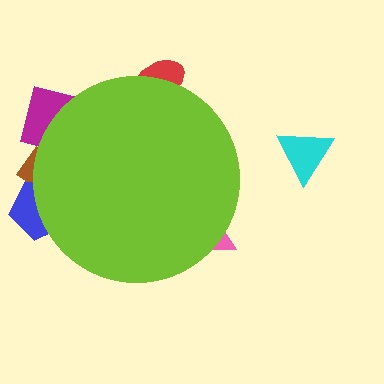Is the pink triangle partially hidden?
Yes, the pink triangle is partially hidden behind the lime circle.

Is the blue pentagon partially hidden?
Yes, the blue pentagon is partially hidden behind the lime circle.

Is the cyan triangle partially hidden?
No, the cyan triangle is fully visible.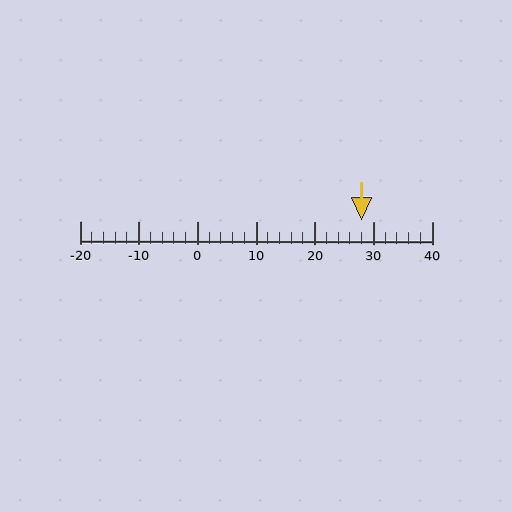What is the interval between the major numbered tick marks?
The major tick marks are spaced 10 units apart.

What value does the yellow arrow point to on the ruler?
The yellow arrow points to approximately 28.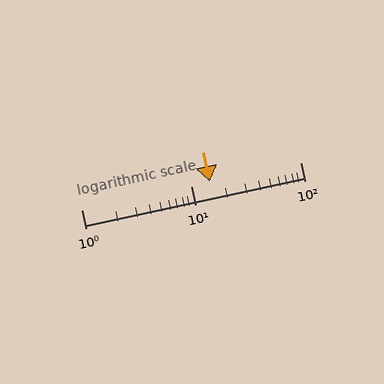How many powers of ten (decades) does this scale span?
The scale spans 2 decades, from 1 to 100.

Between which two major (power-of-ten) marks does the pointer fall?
The pointer is between 10 and 100.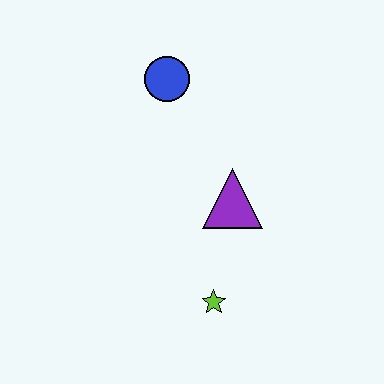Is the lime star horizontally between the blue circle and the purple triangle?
Yes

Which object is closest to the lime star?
The purple triangle is closest to the lime star.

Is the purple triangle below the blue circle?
Yes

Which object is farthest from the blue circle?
The lime star is farthest from the blue circle.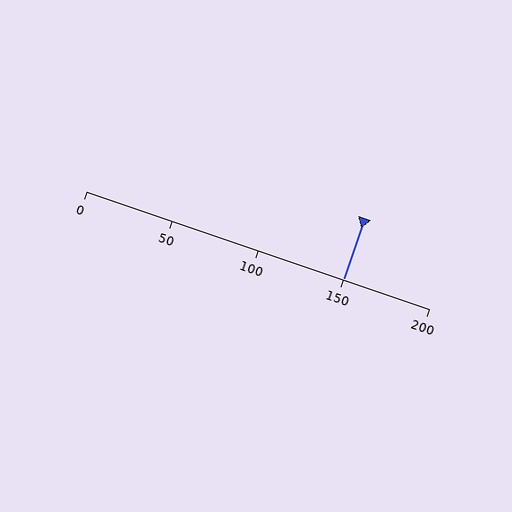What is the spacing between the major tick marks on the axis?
The major ticks are spaced 50 apart.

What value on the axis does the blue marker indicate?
The marker indicates approximately 150.